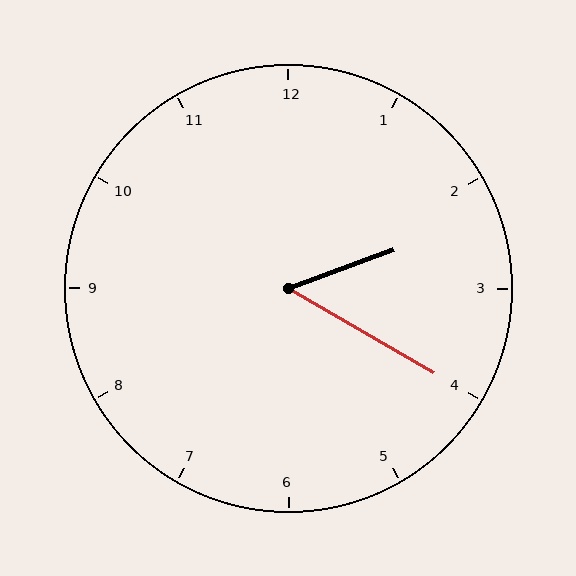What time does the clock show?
2:20.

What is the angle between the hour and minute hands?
Approximately 50 degrees.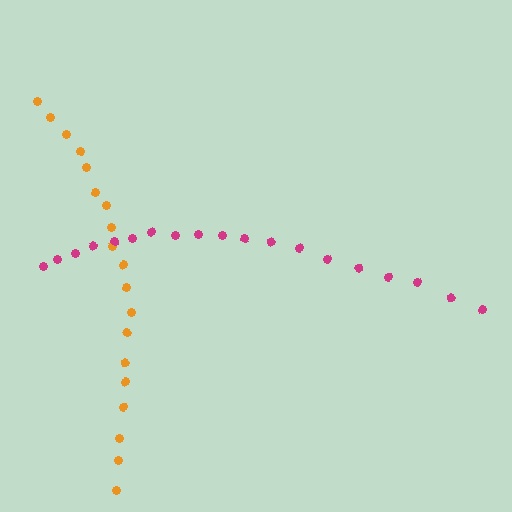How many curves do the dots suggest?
There are 2 distinct paths.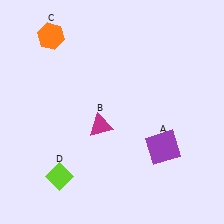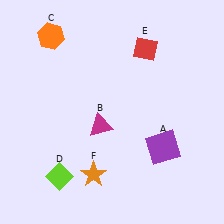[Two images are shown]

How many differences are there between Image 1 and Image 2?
There are 2 differences between the two images.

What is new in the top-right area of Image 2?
A red diamond (E) was added in the top-right area of Image 2.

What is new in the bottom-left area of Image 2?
An orange star (F) was added in the bottom-left area of Image 2.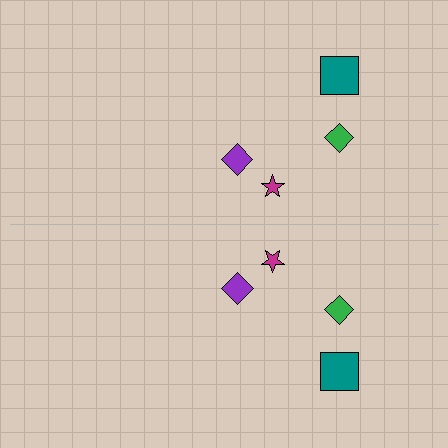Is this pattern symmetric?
Yes, this pattern has bilateral (reflection) symmetry.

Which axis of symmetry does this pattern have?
The pattern has a horizontal axis of symmetry running through the center of the image.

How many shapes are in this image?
There are 8 shapes in this image.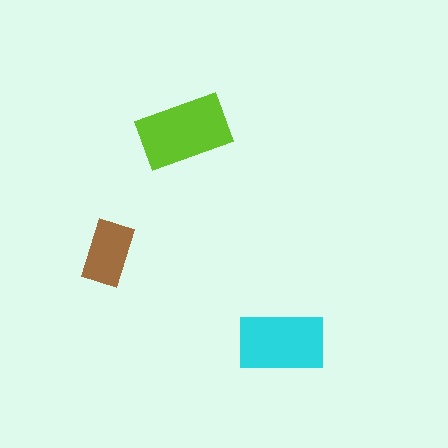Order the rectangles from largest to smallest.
the lime one, the cyan one, the brown one.